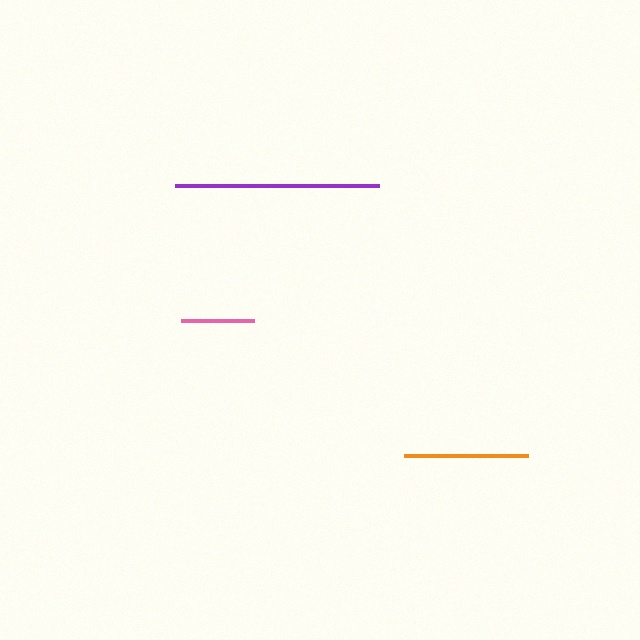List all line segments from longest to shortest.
From longest to shortest: purple, orange, pink.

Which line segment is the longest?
The purple line is the longest at approximately 204 pixels.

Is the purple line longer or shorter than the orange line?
The purple line is longer than the orange line.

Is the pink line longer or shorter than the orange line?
The orange line is longer than the pink line.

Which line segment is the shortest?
The pink line is the shortest at approximately 73 pixels.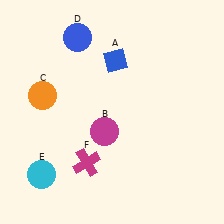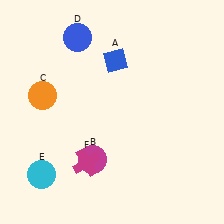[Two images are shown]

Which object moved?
The magenta circle (B) moved down.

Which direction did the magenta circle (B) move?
The magenta circle (B) moved down.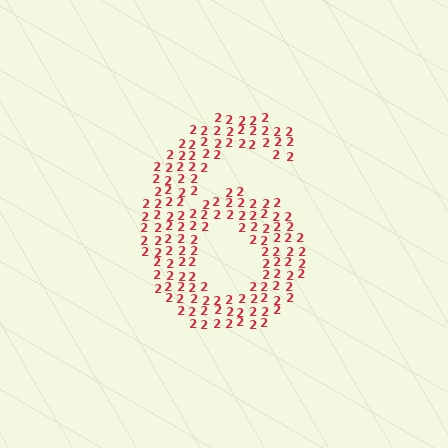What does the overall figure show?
The overall figure shows the digit 6.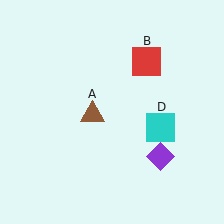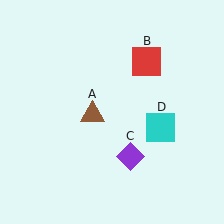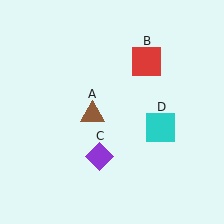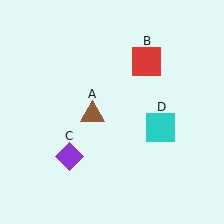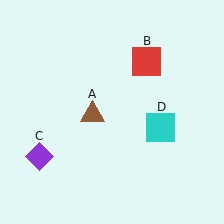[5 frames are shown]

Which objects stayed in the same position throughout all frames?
Brown triangle (object A) and red square (object B) and cyan square (object D) remained stationary.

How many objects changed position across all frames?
1 object changed position: purple diamond (object C).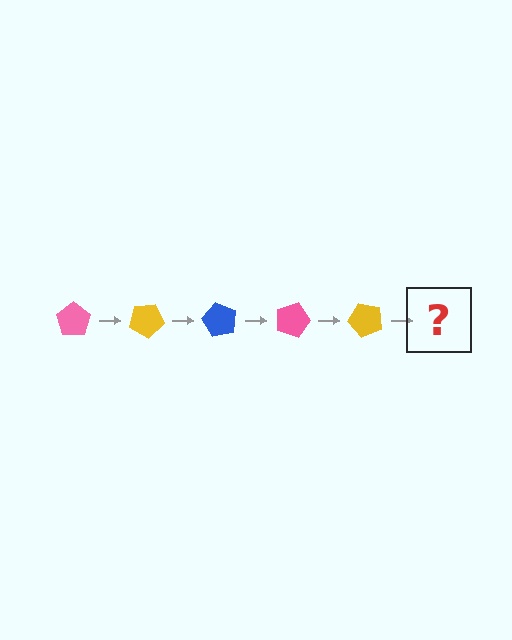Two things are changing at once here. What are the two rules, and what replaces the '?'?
The two rules are that it rotates 30 degrees each step and the color cycles through pink, yellow, and blue. The '?' should be a blue pentagon, rotated 150 degrees from the start.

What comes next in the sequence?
The next element should be a blue pentagon, rotated 150 degrees from the start.